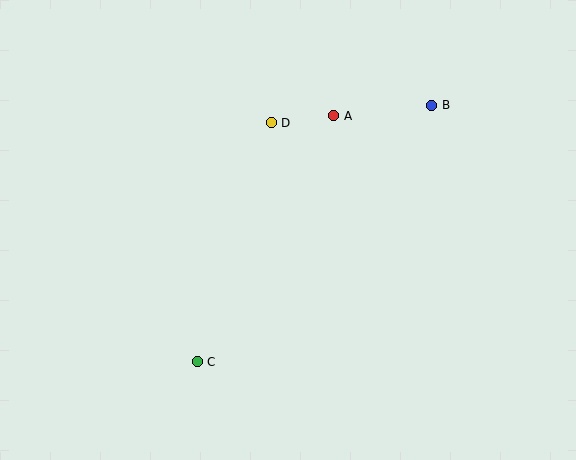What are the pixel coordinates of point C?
Point C is at (197, 362).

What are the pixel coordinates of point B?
Point B is at (432, 105).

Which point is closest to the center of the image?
Point D at (271, 123) is closest to the center.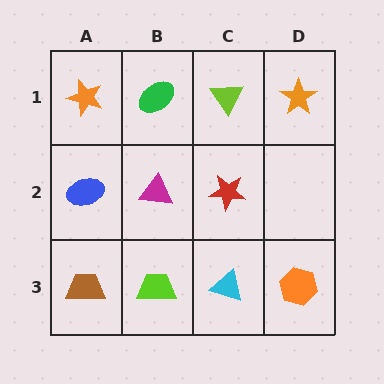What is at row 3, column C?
A cyan triangle.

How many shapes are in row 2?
3 shapes.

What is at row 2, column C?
A red star.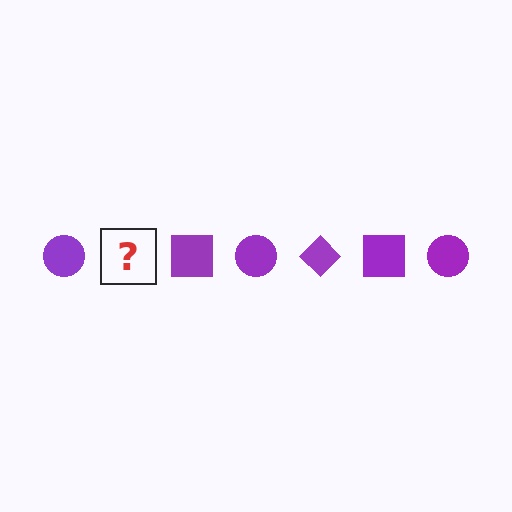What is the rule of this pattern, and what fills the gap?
The rule is that the pattern cycles through circle, diamond, square shapes in purple. The gap should be filled with a purple diamond.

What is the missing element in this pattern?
The missing element is a purple diamond.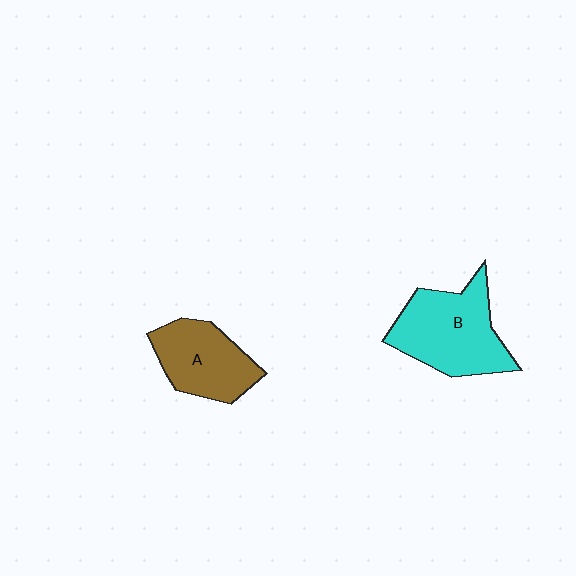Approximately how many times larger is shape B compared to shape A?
Approximately 1.3 times.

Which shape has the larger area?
Shape B (cyan).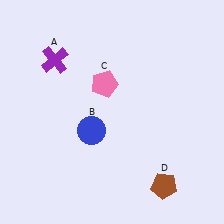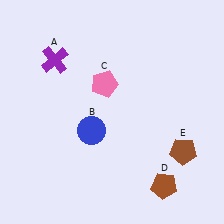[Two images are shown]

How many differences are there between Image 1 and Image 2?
There is 1 difference between the two images.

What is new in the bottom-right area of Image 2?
A brown pentagon (E) was added in the bottom-right area of Image 2.